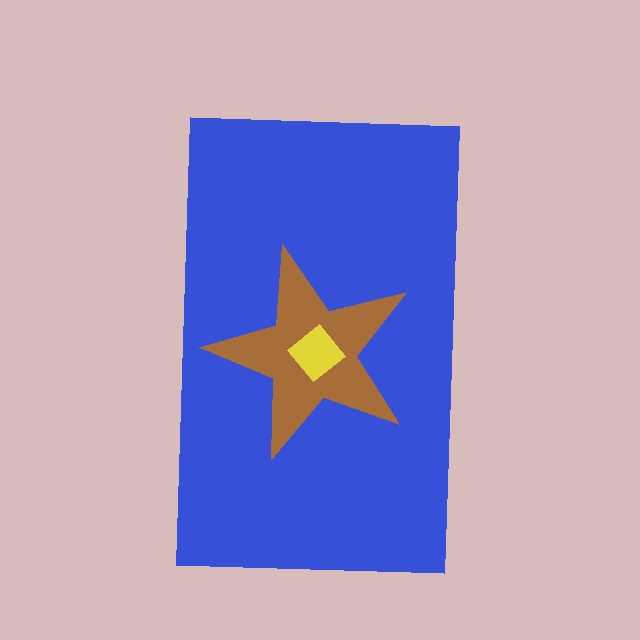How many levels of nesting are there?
3.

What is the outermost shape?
The blue rectangle.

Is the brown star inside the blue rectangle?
Yes.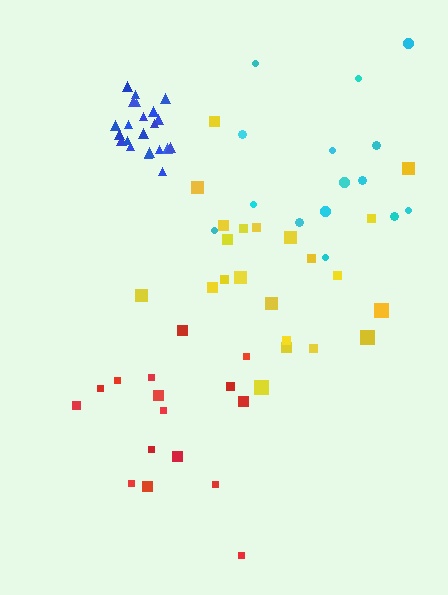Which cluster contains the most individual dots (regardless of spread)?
Yellow (22).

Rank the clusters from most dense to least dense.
blue, yellow, red, cyan.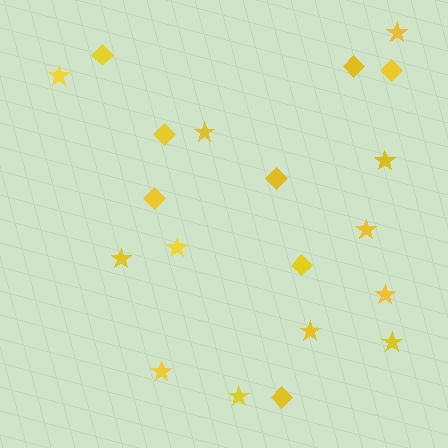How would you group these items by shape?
There are 2 groups: one group of diamonds (8) and one group of stars (12).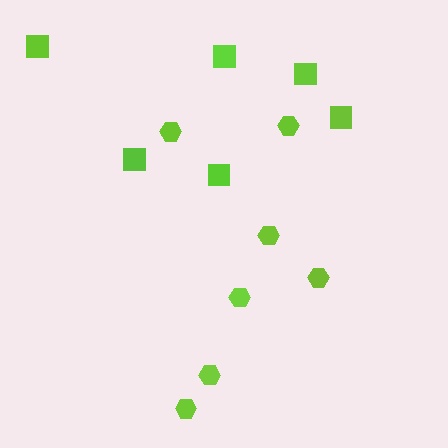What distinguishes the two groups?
There are 2 groups: one group of squares (6) and one group of hexagons (7).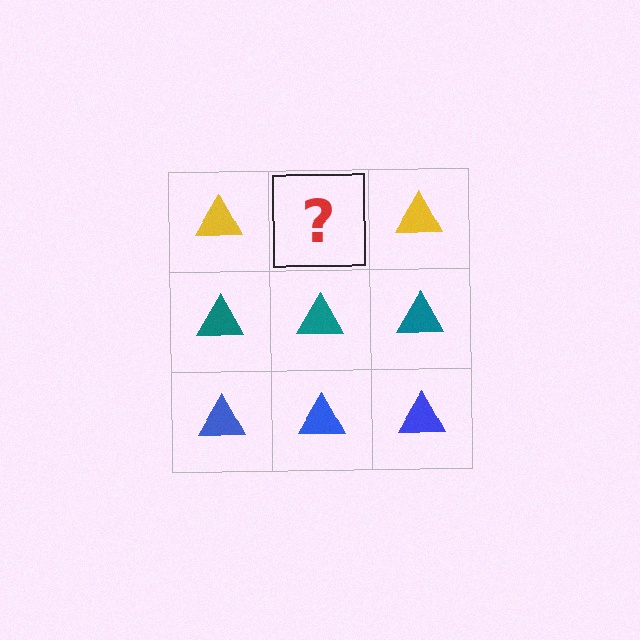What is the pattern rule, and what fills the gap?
The rule is that each row has a consistent color. The gap should be filled with a yellow triangle.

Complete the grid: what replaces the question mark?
The question mark should be replaced with a yellow triangle.